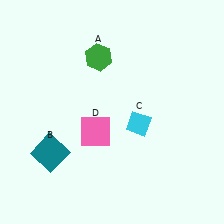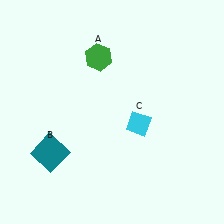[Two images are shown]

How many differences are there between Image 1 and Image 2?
There is 1 difference between the two images.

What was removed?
The pink square (D) was removed in Image 2.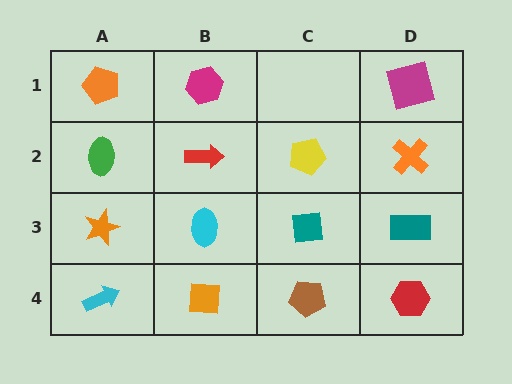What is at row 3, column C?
A teal square.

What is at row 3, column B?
A cyan ellipse.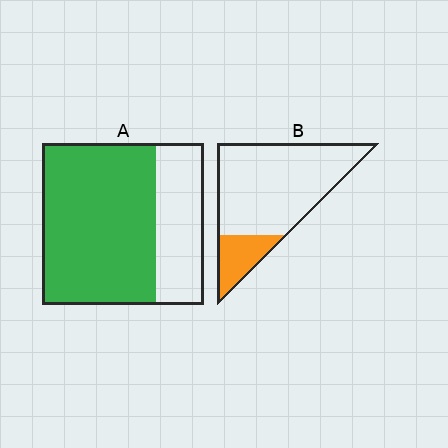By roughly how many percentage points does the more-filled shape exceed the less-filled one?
By roughly 50 percentage points (A over B).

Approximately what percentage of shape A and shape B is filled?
A is approximately 70% and B is approximately 20%.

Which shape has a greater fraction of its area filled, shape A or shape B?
Shape A.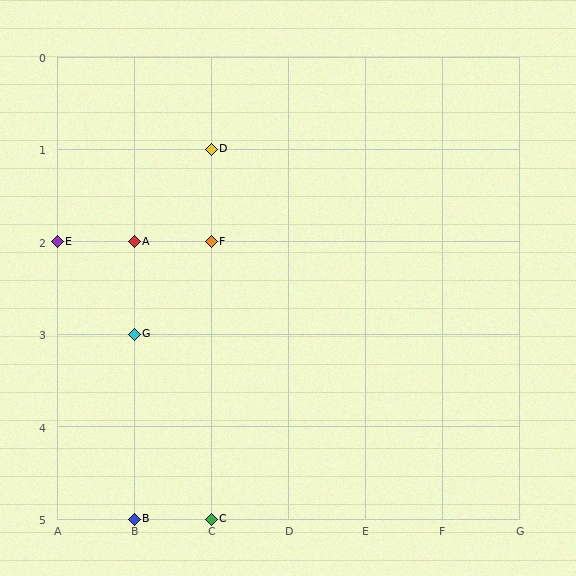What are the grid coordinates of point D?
Point D is at grid coordinates (C, 1).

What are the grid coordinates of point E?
Point E is at grid coordinates (A, 2).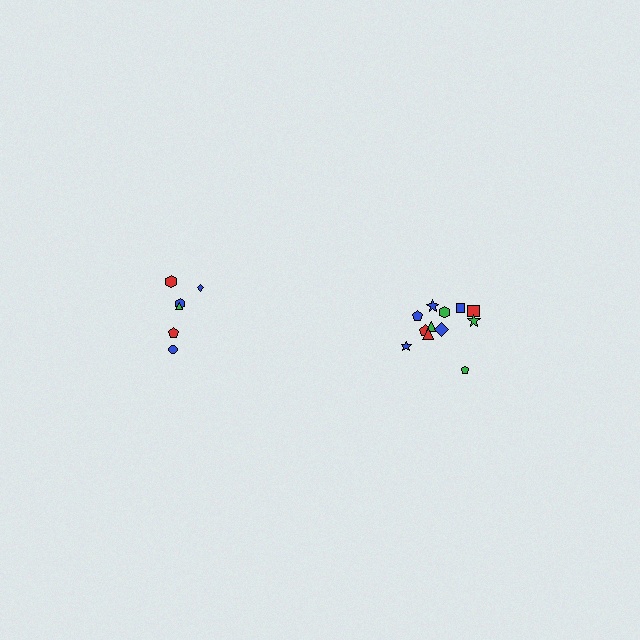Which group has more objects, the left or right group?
The right group.